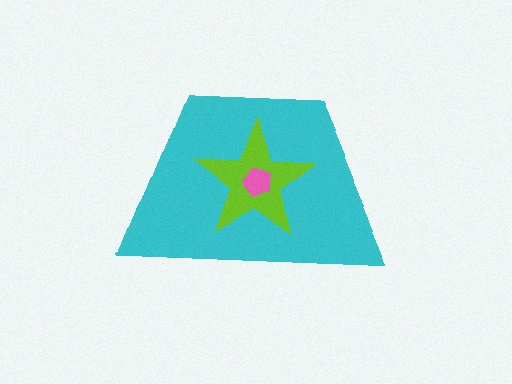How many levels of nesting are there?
3.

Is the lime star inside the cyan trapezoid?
Yes.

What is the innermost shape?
The pink pentagon.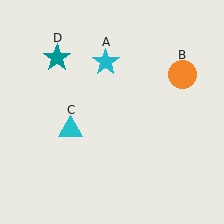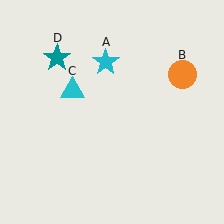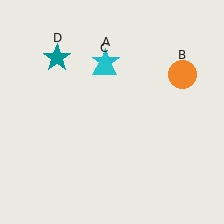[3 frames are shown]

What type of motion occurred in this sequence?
The cyan triangle (object C) rotated clockwise around the center of the scene.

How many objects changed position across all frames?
1 object changed position: cyan triangle (object C).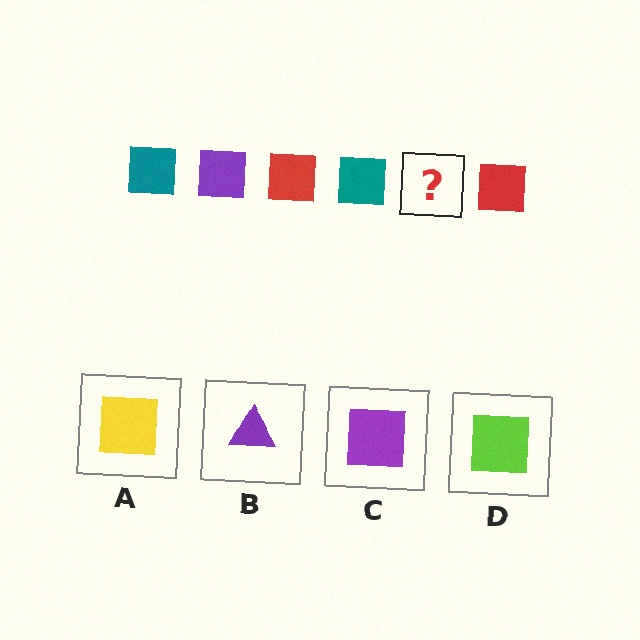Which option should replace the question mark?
Option C.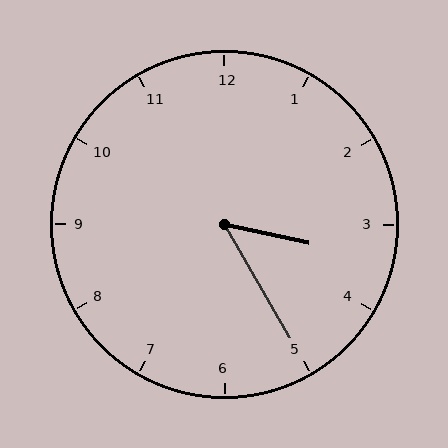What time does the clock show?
3:25.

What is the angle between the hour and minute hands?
Approximately 48 degrees.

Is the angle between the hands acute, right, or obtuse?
It is acute.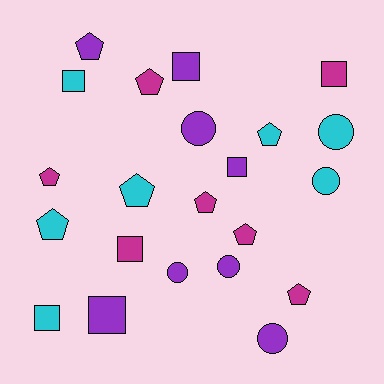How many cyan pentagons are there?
There are 3 cyan pentagons.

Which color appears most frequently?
Purple, with 8 objects.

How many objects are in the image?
There are 22 objects.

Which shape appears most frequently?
Pentagon, with 9 objects.